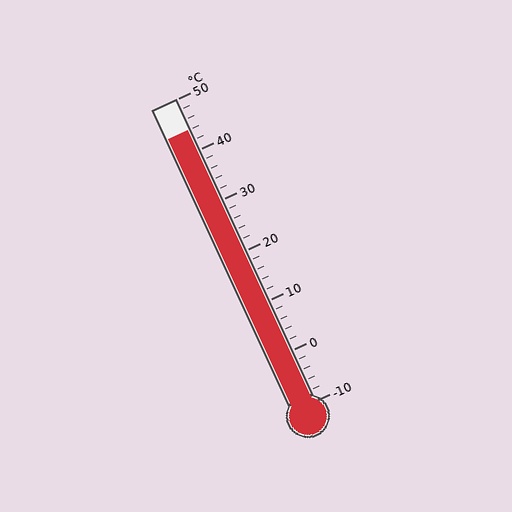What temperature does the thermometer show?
The thermometer shows approximately 44°C.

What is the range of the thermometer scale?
The thermometer scale ranges from -10°C to 50°C.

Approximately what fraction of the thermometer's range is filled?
The thermometer is filled to approximately 90% of its range.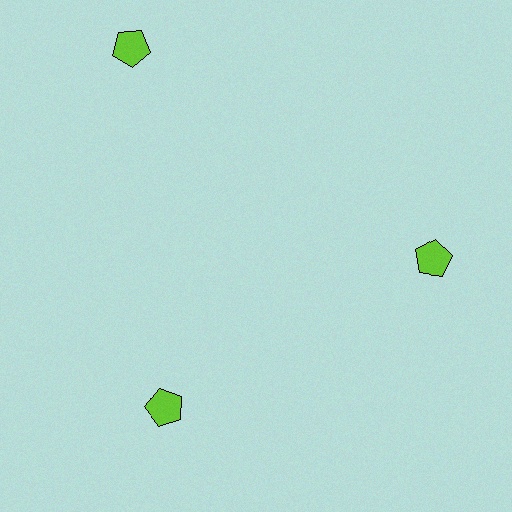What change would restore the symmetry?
The symmetry would be restored by moving it inward, back onto the ring so that all 3 pentagons sit at equal angles and equal distance from the center.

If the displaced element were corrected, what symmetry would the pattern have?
It would have 3-fold rotational symmetry — the pattern would map onto itself every 120 degrees.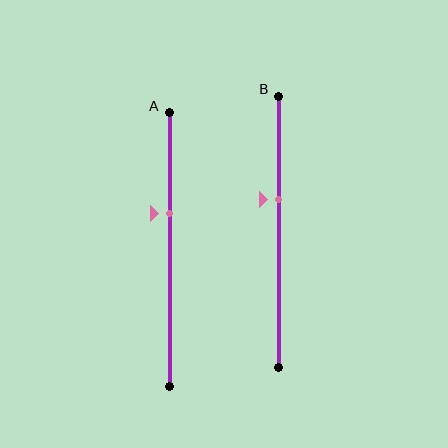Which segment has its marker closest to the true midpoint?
Segment B has its marker closest to the true midpoint.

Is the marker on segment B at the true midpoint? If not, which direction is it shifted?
No, the marker on segment B is shifted upward by about 12% of the segment length.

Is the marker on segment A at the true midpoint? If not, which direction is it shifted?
No, the marker on segment A is shifted upward by about 13% of the segment length.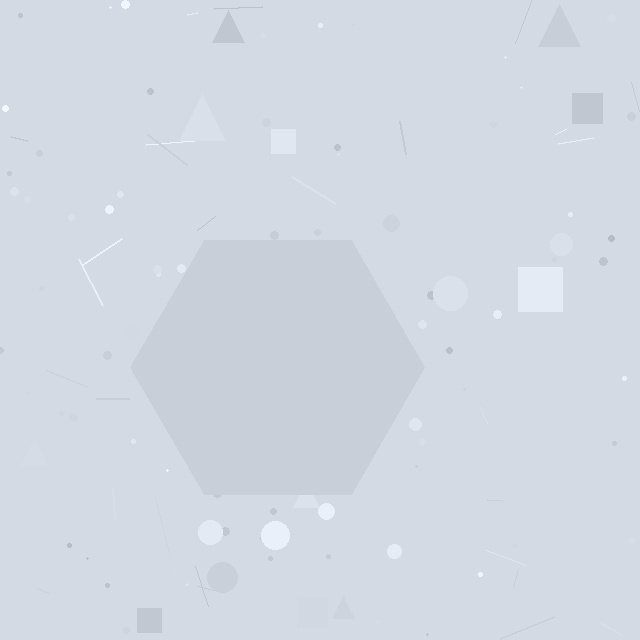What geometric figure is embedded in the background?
A hexagon is embedded in the background.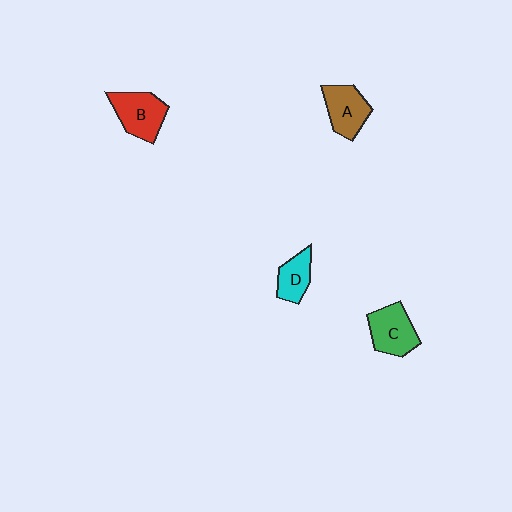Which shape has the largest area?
Shape B (red).